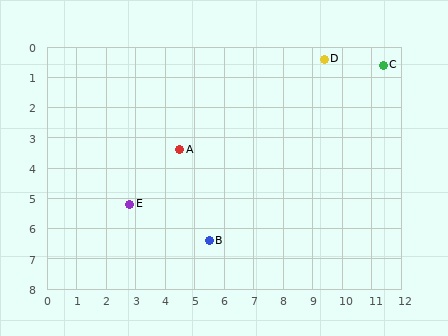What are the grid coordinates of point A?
Point A is at approximately (4.5, 3.4).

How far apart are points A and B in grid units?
Points A and B are about 3.2 grid units apart.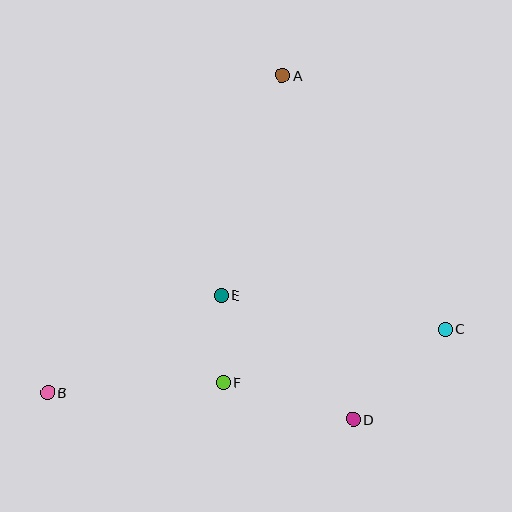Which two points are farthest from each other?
Points B and C are farthest from each other.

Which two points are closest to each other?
Points E and F are closest to each other.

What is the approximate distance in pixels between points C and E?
The distance between C and E is approximately 227 pixels.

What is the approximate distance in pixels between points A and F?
The distance between A and F is approximately 313 pixels.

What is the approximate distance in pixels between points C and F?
The distance between C and F is approximately 229 pixels.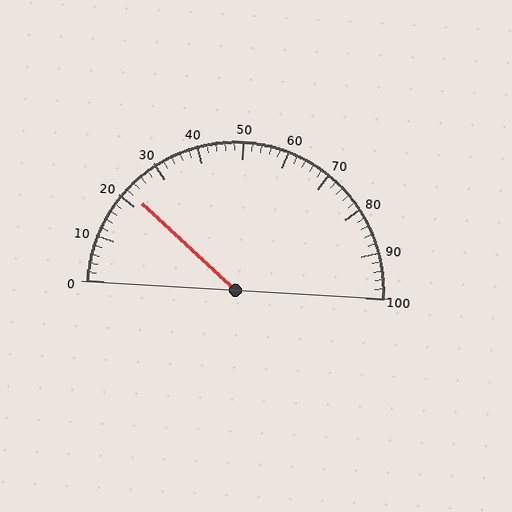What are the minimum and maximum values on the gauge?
The gauge ranges from 0 to 100.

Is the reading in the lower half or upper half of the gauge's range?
The reading is in the lower half of the range (0 to 100).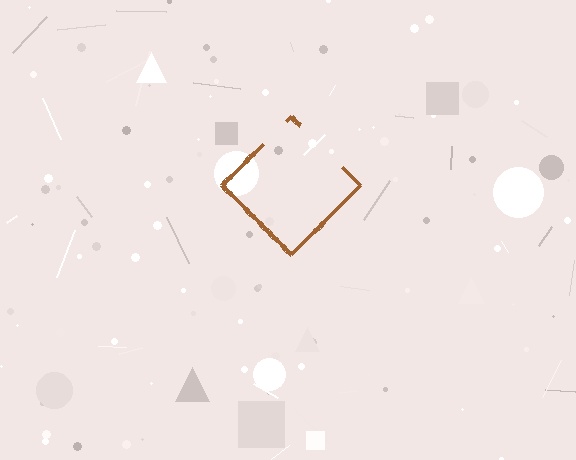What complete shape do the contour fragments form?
The contour fragments form a diamond.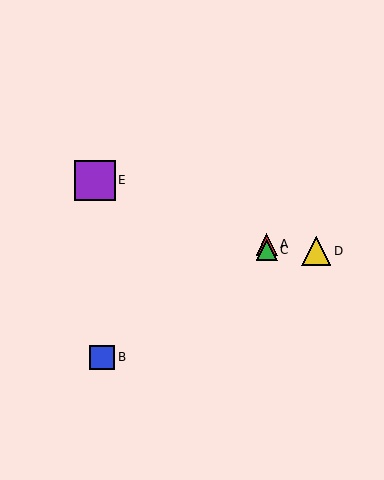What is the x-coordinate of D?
Object D is at x≈316.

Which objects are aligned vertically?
Objects A, C are aligned vertically.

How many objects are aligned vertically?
2 objects (A, C) are aligned vertically.